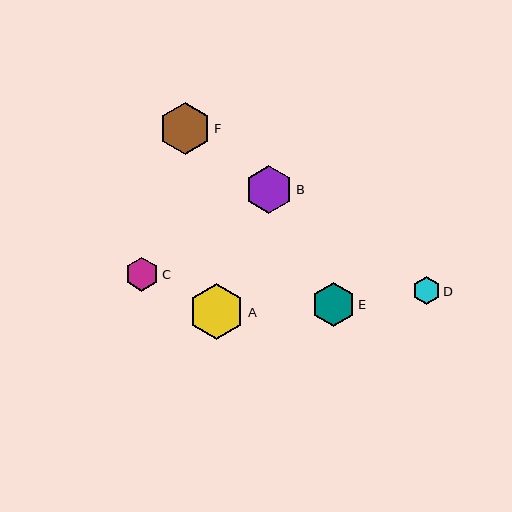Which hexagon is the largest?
Hexagon A is the largest with a size of approximately 55 pixels.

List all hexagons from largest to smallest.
From largest to smallest: A, F, B, E, C, D.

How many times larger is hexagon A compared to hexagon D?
Hexagon A is approximately 2.0 times the size of hexagon D.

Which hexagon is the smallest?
Hexagon D is the smallest with a size of approximately 28 pixels.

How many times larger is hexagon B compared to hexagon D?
Hexagon B is approximately 1.7 times the size of hexagon D.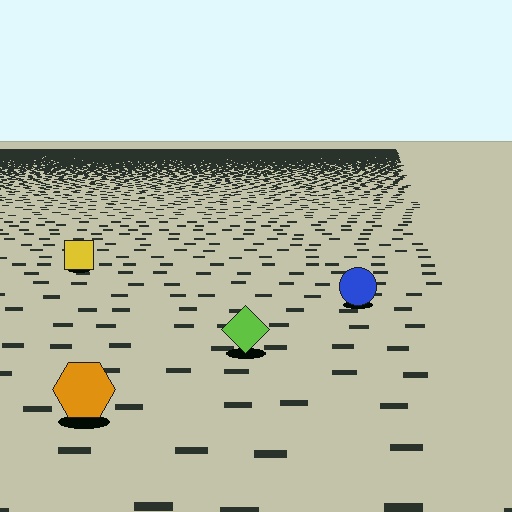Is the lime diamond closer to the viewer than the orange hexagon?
No. The orange hexagon is closer — you can tell from the texture gradient: the ground texture is coarser near it.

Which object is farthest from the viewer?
The yellow square is farthest from the viewer. It appears smaller and the ground texture around it is denser.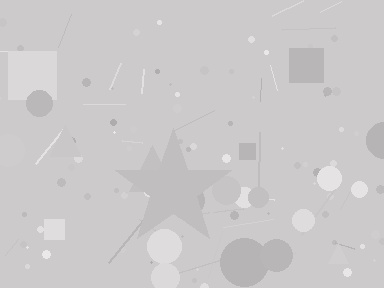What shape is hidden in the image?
A star is hidden in the image.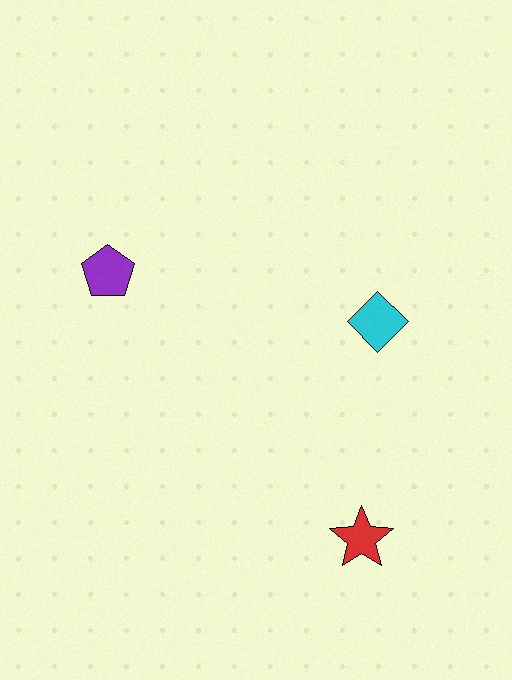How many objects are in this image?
There are 3 objects.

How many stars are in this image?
There is 1 star.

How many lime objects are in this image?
There are no lime objects.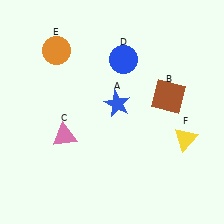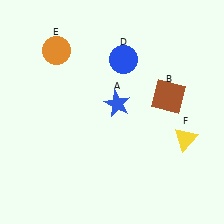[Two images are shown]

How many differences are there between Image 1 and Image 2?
There is 1 difference between the two images.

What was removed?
The pink triangle (C) was removed in Image 2.